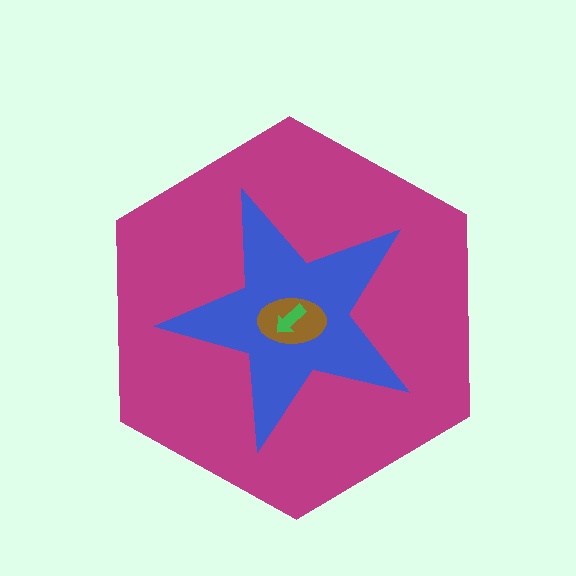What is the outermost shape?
The magenta hexagon.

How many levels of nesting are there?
4.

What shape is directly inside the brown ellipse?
The green arrow.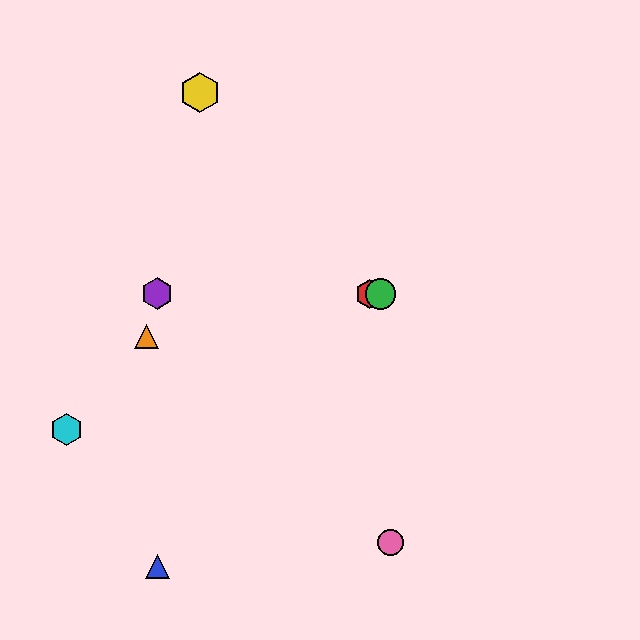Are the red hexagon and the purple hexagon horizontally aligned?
Yes, both are at y≈294.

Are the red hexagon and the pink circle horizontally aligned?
No, the red hexagon is at y≈294 and the pink circle is at y≈542.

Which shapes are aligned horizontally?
The red hexagon, the green circle, the purple hexagon are aligned horizontally.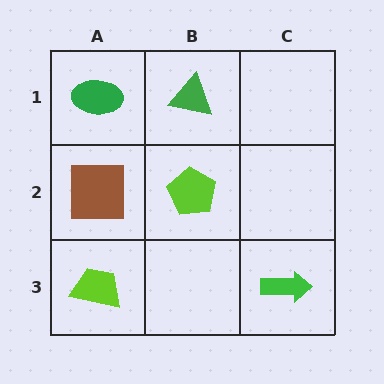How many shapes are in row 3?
2 shapes.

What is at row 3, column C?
A green arrow.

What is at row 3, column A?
A lime trapezoid.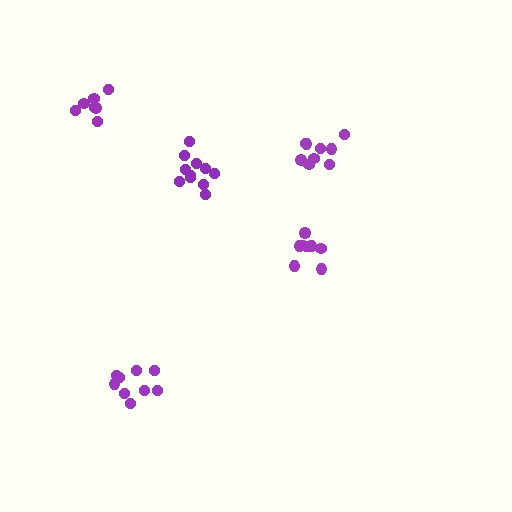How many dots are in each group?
Group 1: 7 dots, Group 2: 11 dots, Group 3: 9 dots, Group 4: 9 dots, Group 5: 8 dots (44 total).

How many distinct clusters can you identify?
There are 5 distinct clusters.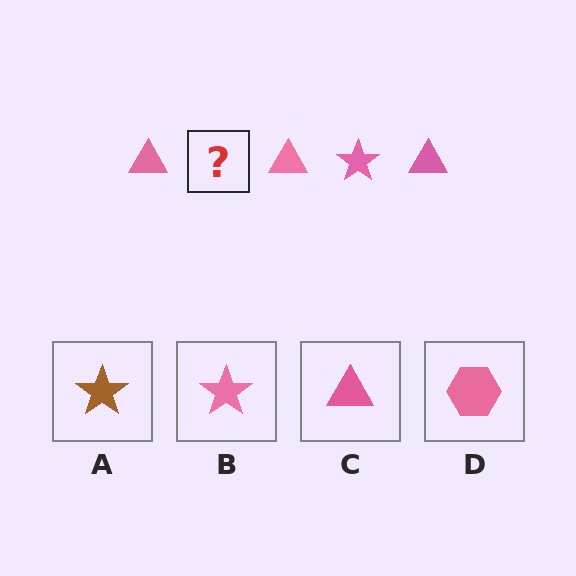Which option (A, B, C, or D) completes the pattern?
B.